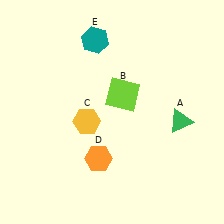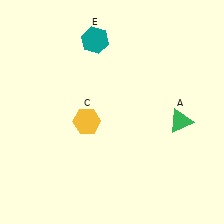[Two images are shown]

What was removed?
The orange hexagon (D), the lime square (B) were removed in Image 2.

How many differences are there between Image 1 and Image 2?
There are 2 differences between the two images.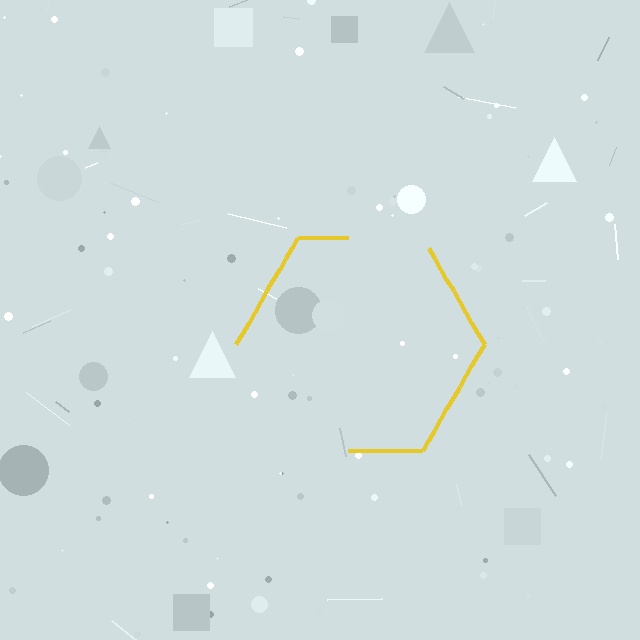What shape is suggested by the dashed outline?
The dashed outline suggests a hexagon.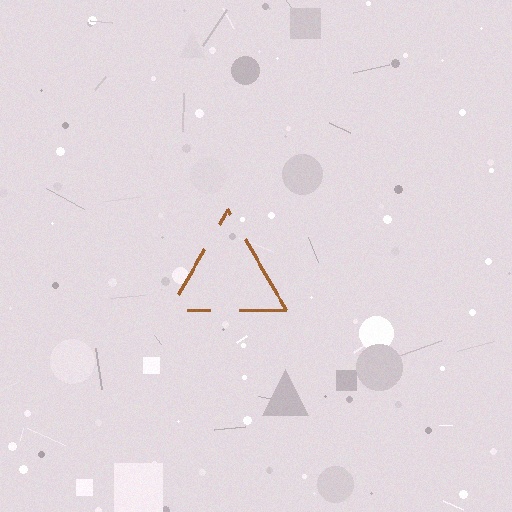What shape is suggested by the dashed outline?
The dashed outline suggests a triangle.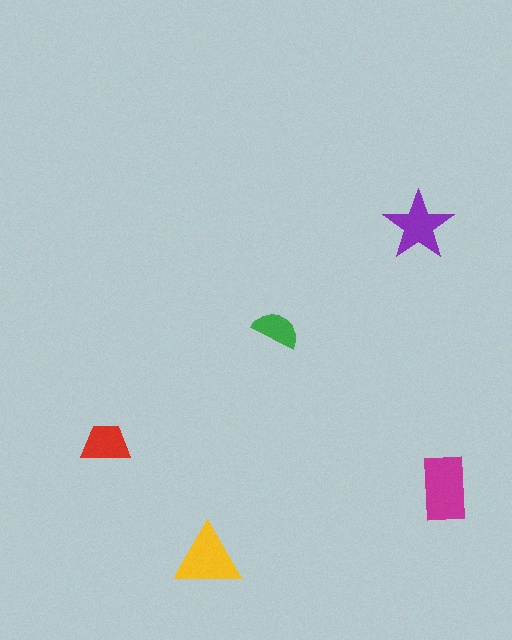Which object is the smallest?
The green semicircle.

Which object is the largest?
The magenta rectangle.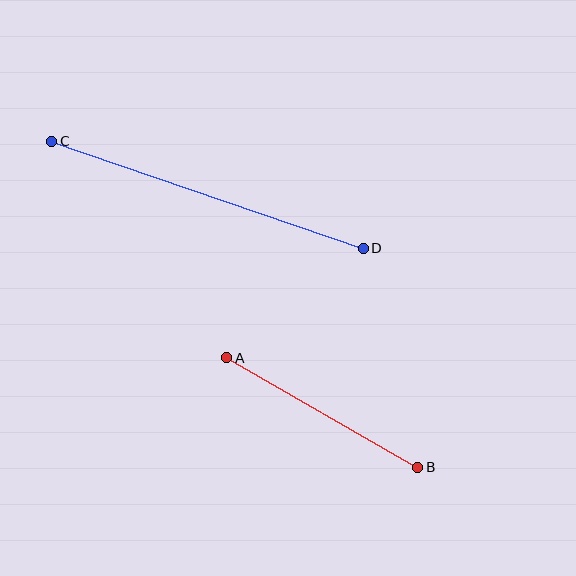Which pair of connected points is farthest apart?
Points C and D are farthest apart.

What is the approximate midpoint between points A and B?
The midpoint is at approximately (322, 413) pixels.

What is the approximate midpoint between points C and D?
The midpoint is at approximately (207, 195) pixels.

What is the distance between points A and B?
The distance is approximately 221 pixels.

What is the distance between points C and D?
The distance is approximately 330 pixels.